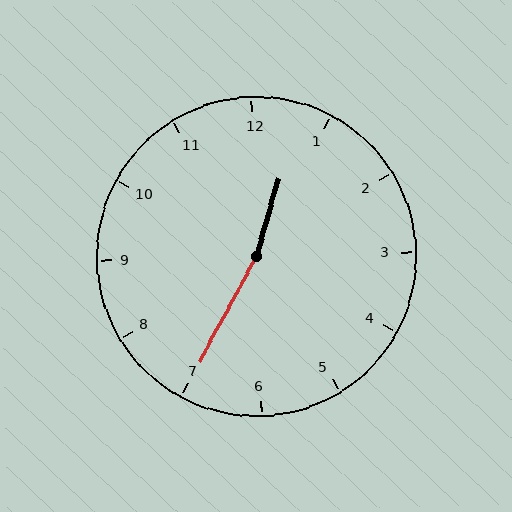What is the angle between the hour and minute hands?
Approximately 168 degrees.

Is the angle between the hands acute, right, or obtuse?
It is obtuse.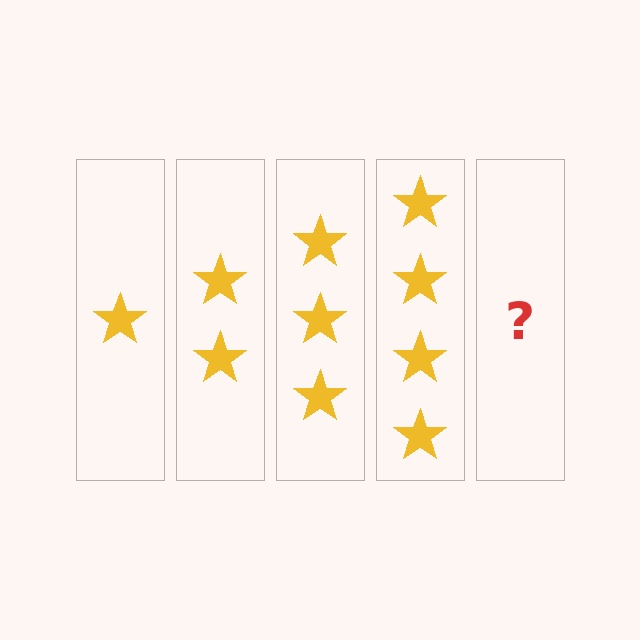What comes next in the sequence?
The next element should be 5 stars.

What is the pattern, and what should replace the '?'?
The pattern is that each step adds one more star. The '?' should be 5 stars.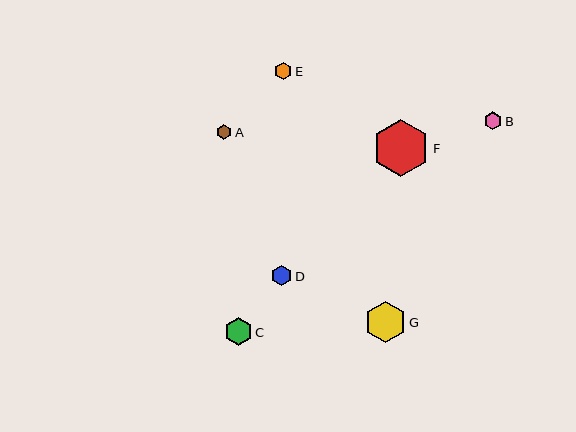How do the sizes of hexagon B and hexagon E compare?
Hexagon B and hexagon E are approximately the same size.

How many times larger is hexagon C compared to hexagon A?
Hexagon C is approximately 1.8 times the size of hexagon A.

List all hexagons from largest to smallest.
From largest to smallest: F, G, C, D, B, E, A.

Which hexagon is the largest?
Hexagon F is the largest with a size of approximately 57 pixels.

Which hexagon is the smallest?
Hexagon A is the smallest with a size of approximately 15 pixels.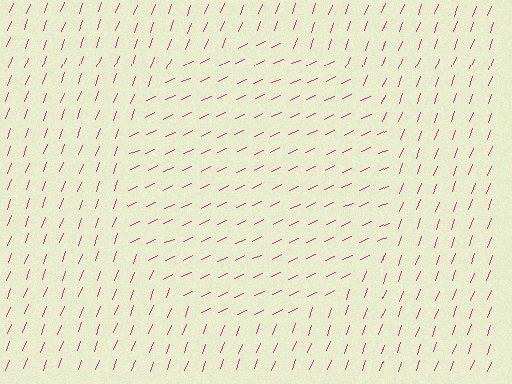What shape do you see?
I see a circle.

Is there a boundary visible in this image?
Yes, there is a texture boundary formed by a change in line orientation.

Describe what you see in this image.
The image is filled with small magenta line segments. A circle region in the image has lines oriented differently from the surrounding lines, creating a visible texture boundary.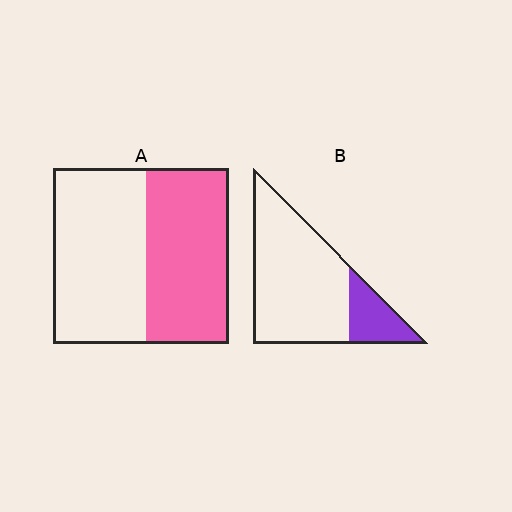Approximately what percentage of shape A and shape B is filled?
A is approximately 45% and B is approximately 20%.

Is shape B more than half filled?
No.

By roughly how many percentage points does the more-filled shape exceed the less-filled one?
By roughly 25 percentage points (A over B).